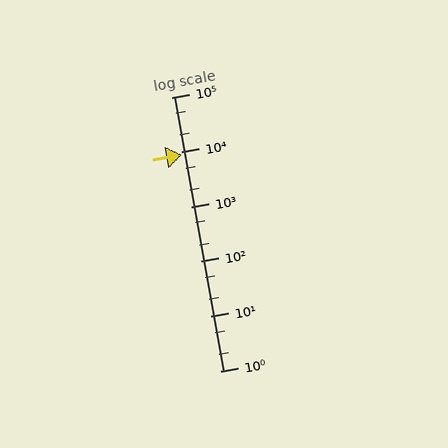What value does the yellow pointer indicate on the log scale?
The pointer indicates approximately 8700.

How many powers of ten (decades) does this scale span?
The scale spans 5 decades, from 1 to 100000.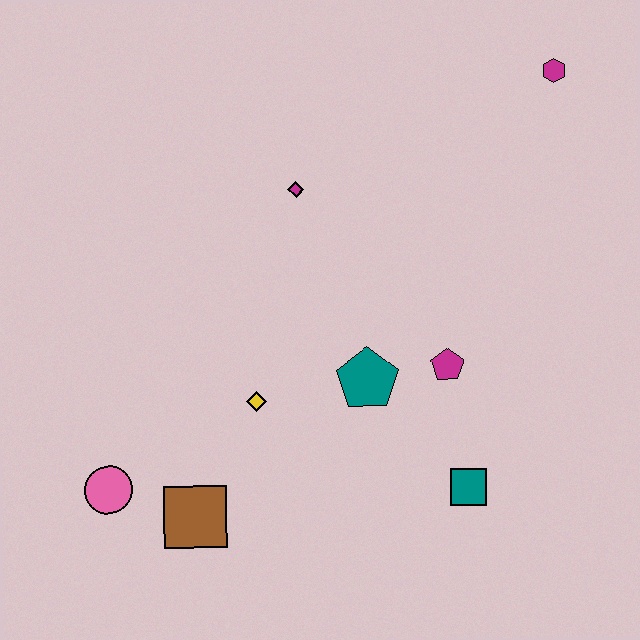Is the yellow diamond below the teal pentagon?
Yes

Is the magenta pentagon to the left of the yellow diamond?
No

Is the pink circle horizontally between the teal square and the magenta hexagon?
No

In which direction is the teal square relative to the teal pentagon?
The teal square is below the teal pentagon.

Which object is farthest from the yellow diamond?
The magenta hexagon is farthest from the yellow diamond.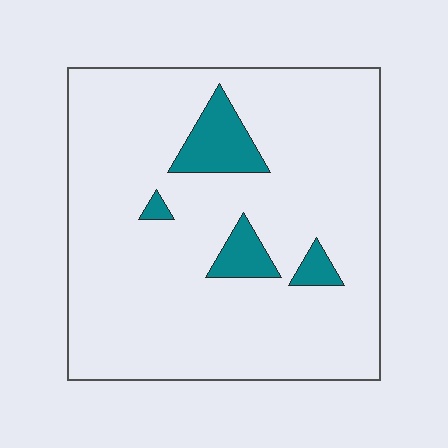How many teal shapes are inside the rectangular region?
4.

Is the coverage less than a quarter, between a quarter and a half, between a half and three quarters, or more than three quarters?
Less than a quarter.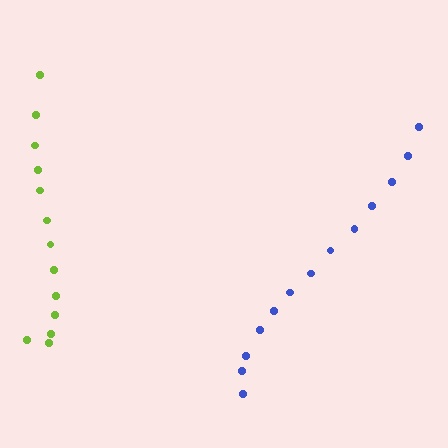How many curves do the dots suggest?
There are 2 distinct paths.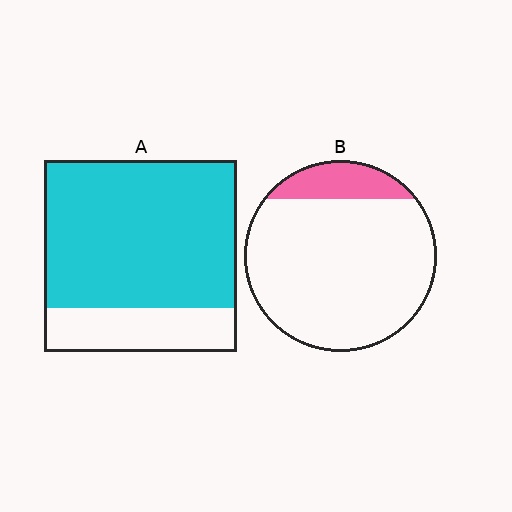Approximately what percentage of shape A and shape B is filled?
A is approximately 75% and B is approximately 15%.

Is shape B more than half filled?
No.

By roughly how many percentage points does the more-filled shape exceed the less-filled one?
By roughly 65 percentage points (A over B).